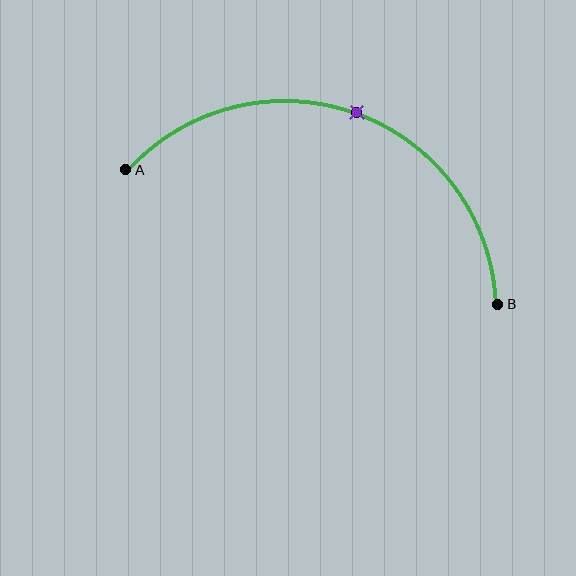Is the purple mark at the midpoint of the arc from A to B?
Yes. The purple mark lies on the arc at equal arc-length from both A and B — it is the arc midpoint.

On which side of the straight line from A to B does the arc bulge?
The arc bulges above the straight line connecting A and B.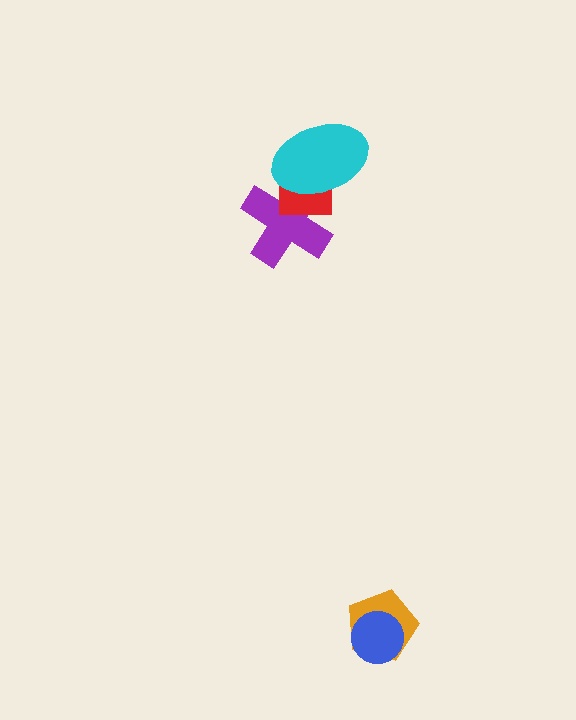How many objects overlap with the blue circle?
1 object overlaps with the blue circle.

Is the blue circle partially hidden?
No, no other shape covers it.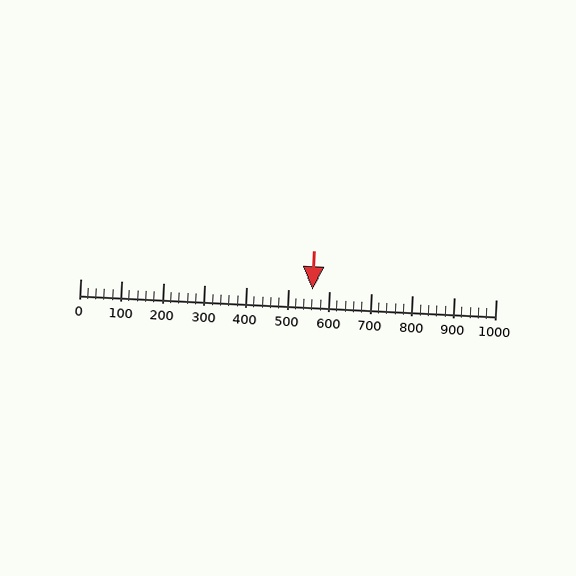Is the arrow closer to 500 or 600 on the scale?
The arrow is closer to 600.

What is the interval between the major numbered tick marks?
The major tick marks are spaced 100 units apart.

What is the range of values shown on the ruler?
The ruler shows values from 0 to 1000.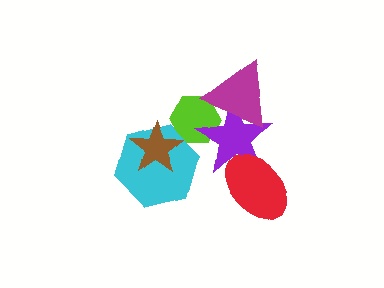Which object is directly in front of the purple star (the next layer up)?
The magenta triangle is directly in front of the purple star.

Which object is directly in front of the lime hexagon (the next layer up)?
The purple star is directly in front of the lime hexagon.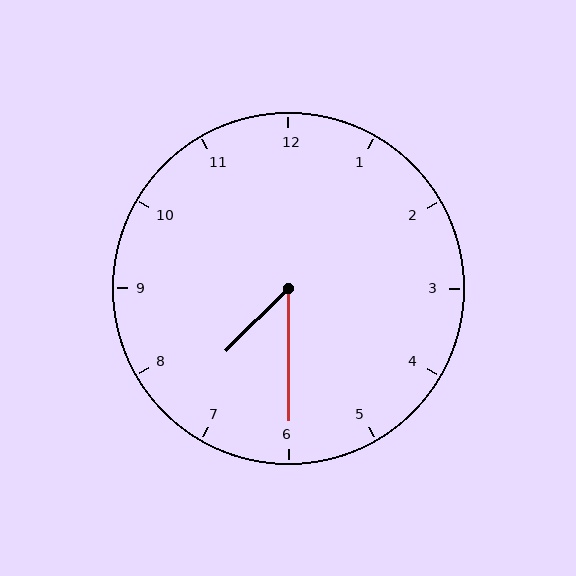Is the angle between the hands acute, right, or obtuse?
It is acute.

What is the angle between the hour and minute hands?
Approximately 45 degrees.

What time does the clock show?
7:30.